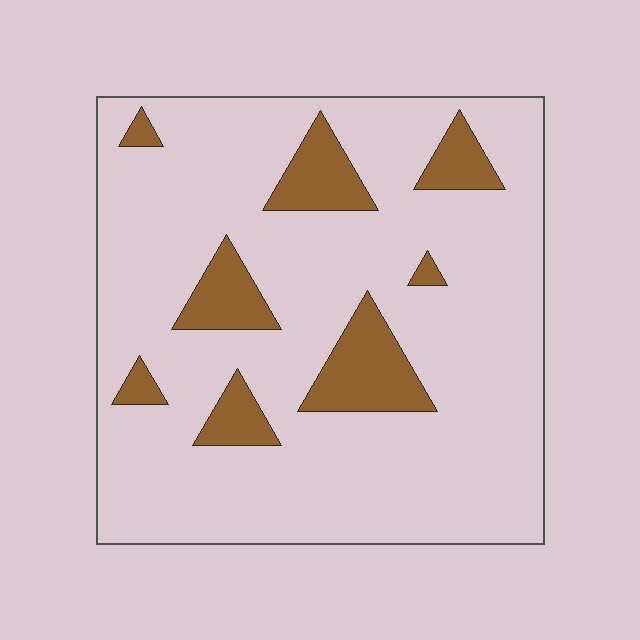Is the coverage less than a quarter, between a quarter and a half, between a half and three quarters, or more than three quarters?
Less than a quarter.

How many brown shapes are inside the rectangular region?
8.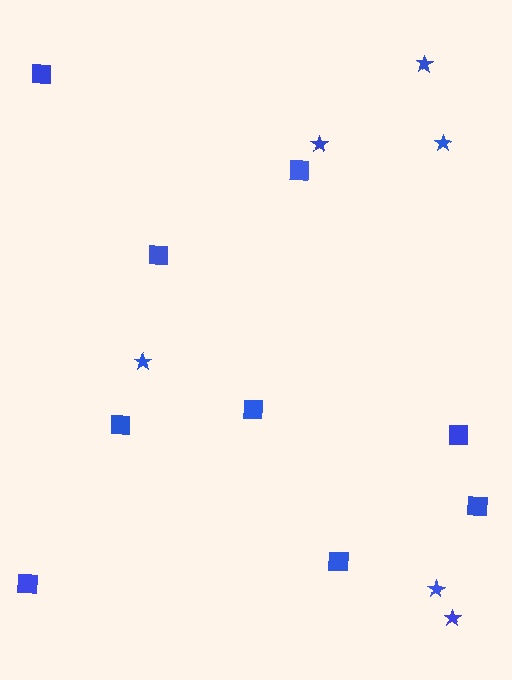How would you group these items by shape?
There are 2 groups: one group of squares (9) and one group of stars (6).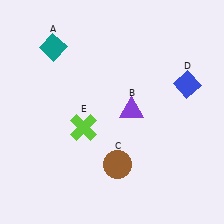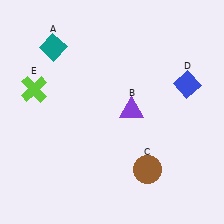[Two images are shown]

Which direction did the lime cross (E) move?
The lime cross (E) moved left.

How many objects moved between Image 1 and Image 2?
2 objects moved between the two images.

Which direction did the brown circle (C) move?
The brown circle (C) moved right.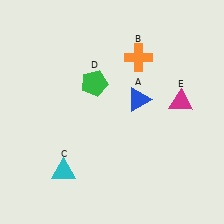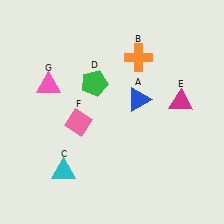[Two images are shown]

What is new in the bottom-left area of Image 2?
A pink diamond (F) was added in the bottom-left area of Image 2.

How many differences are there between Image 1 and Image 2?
There are 2 differences between the two images.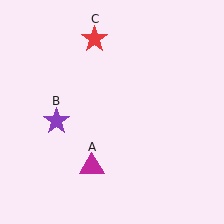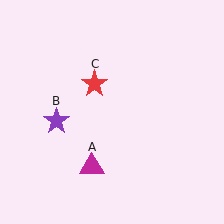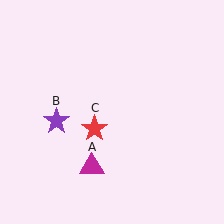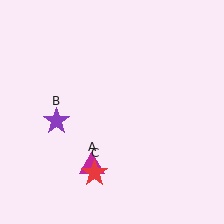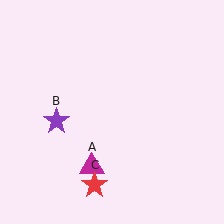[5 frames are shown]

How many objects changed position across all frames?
1 object changed position: red star (object C).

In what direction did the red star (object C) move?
The red star (object C) moved down.